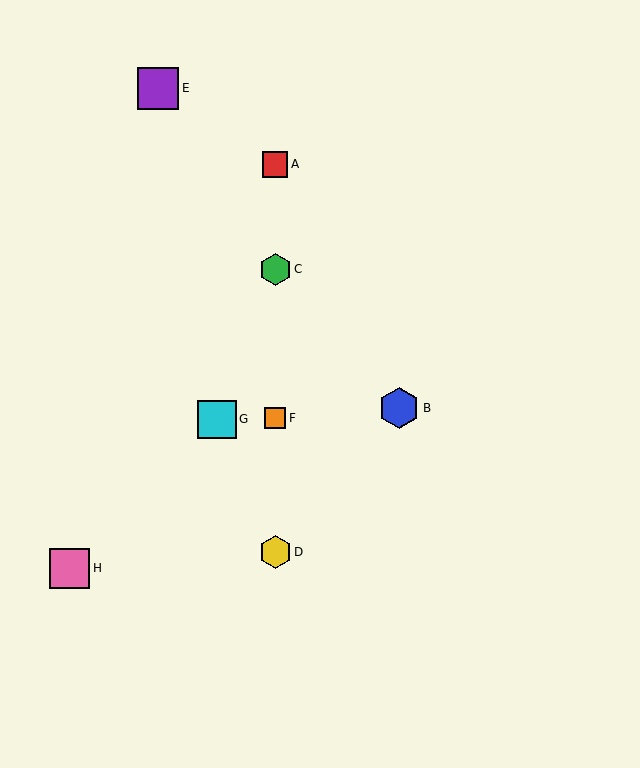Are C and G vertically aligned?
No, C is at x≈275 and G is at x≈217.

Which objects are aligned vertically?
Objects A, C, D, F are aligned vertically.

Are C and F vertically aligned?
Yes, both are at x≈275.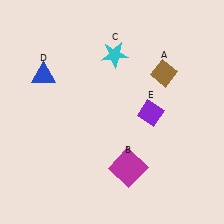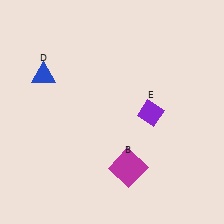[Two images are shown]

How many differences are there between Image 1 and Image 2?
There are 2 differences between the two images.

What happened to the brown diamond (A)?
The brown diamond (A) was removed in Image 2. It was in the top-right area of Image 1.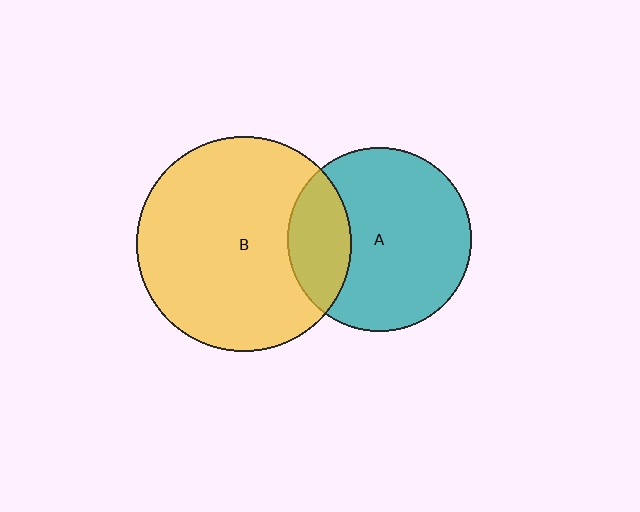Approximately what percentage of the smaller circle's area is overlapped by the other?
Approximately 25%.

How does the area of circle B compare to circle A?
Approximately 1.4 times.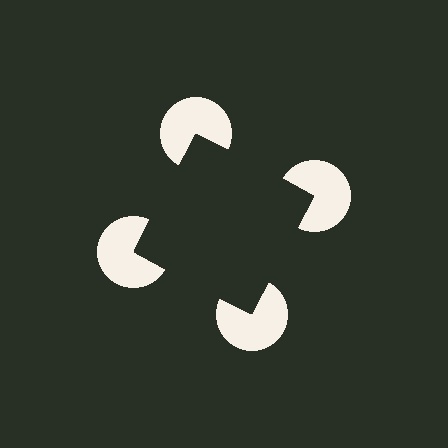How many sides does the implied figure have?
4 sides.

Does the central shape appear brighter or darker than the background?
It typically appears slightly darker than the background, even though no actual brightness change is drawn.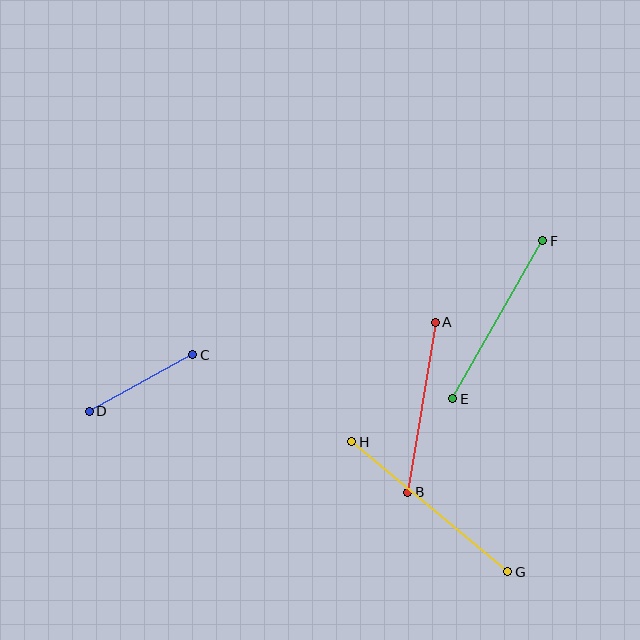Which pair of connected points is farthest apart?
Points G and H are farthest apart.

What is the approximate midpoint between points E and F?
The midpoint is at approximately (498, 320) pixels.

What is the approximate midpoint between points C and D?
The midpoint is at approximately (141, 383) pixels.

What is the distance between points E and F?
The distance is approximately 182 pixels.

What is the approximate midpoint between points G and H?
The midpoint is at approximately (430, 507) pixels.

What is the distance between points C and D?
The distance is approximately 118 pixels.